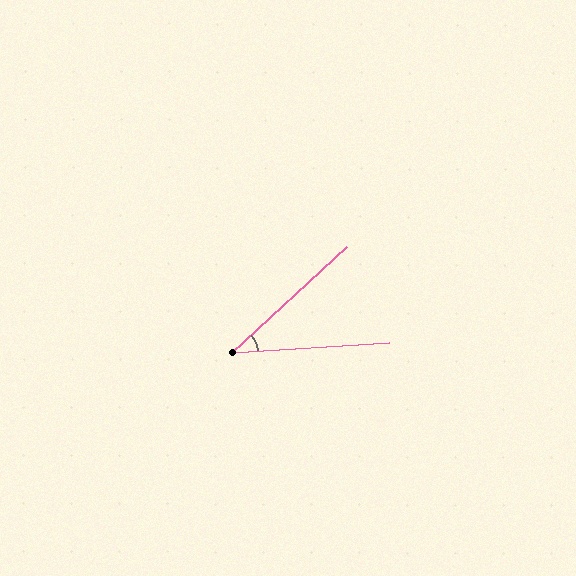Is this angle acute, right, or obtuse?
It is acute.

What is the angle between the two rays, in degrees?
Approximately 39 degrees.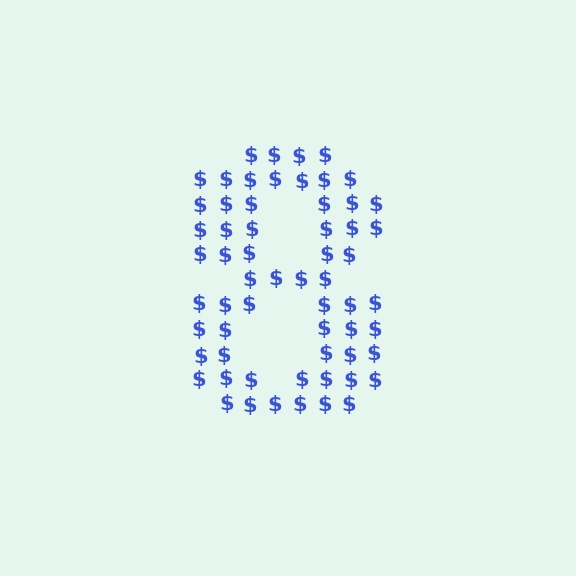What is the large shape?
The large shape is the digit 8.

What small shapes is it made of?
It is made of small dollar signs.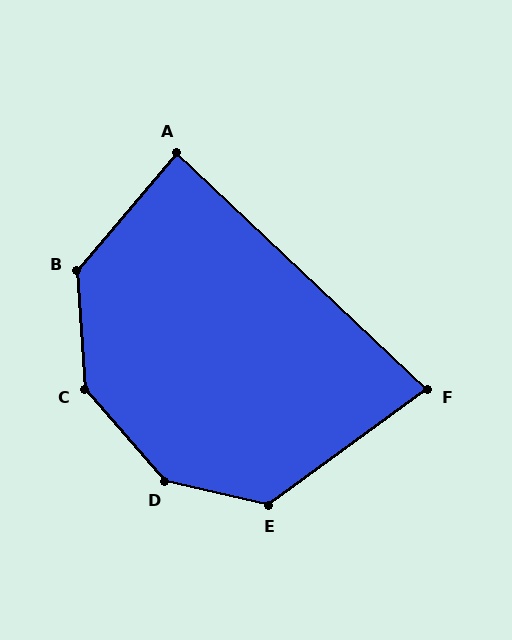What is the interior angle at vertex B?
Approximately 137 degrees (obtuse).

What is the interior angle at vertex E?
Approximately 131 degrees (obtuse).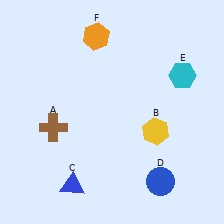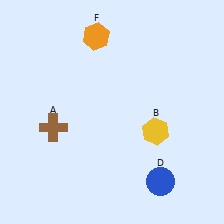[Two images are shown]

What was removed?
The cyan hexagon (E), the blue triangle (C) were removed in Image 2.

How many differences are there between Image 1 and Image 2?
There are 2 differences between the two images.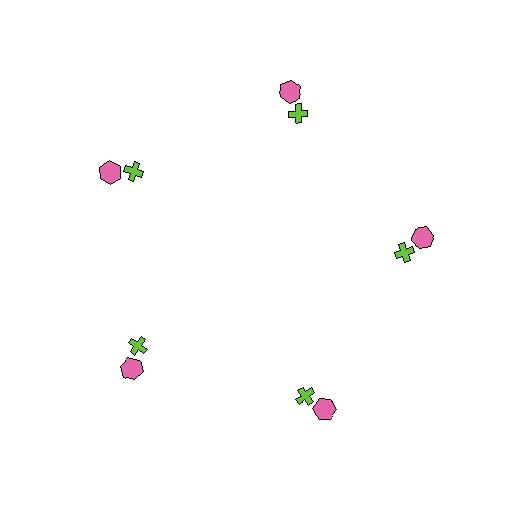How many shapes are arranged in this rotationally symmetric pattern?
There are 10 shapes, arranged in 5 groups of 2.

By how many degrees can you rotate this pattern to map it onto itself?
The pattern maps onto itself every 72 degrees of rotation.